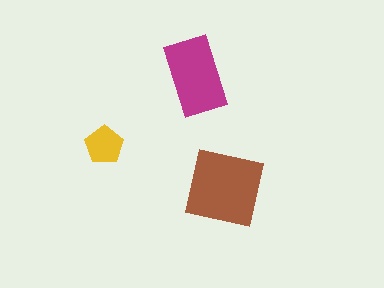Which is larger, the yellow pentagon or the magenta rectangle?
The magenta rectangle.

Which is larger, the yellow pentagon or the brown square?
The brown square.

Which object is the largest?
The brown square.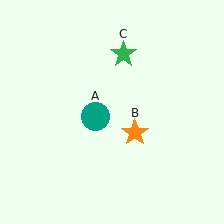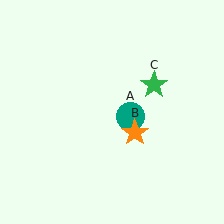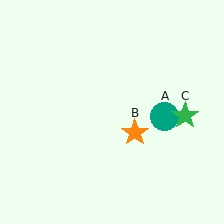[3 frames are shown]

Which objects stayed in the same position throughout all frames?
Orange star (object B) remained stationary.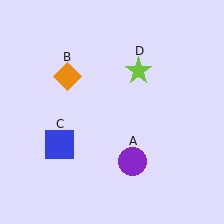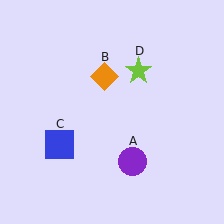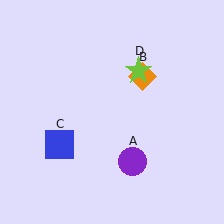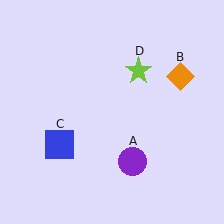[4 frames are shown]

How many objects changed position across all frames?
1 object changed position: orange diamond (object B).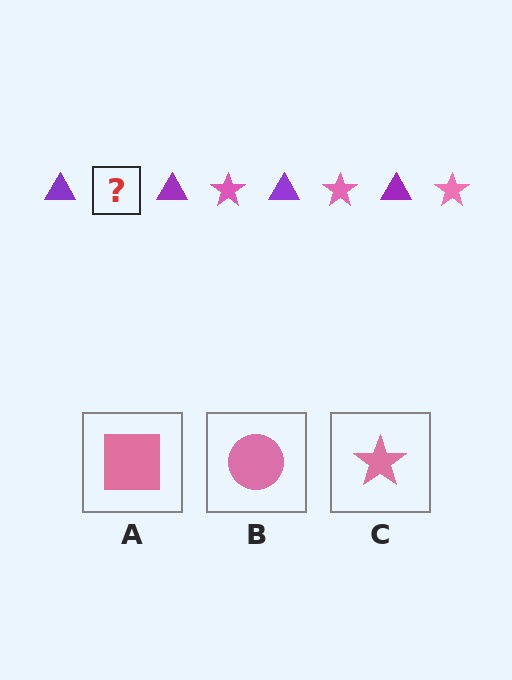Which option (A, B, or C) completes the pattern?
C.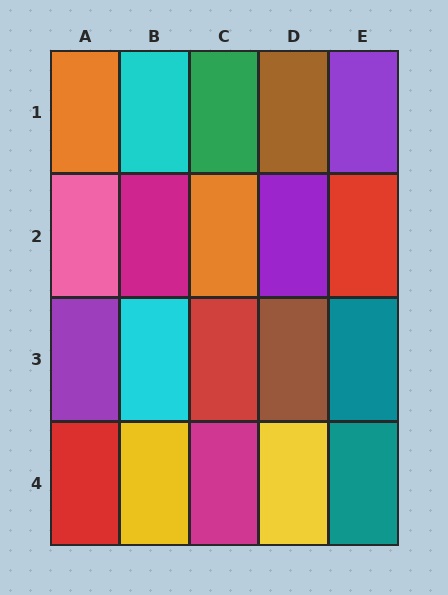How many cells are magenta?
2 cells are magenta.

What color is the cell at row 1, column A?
Orange.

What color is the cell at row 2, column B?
Magenta.